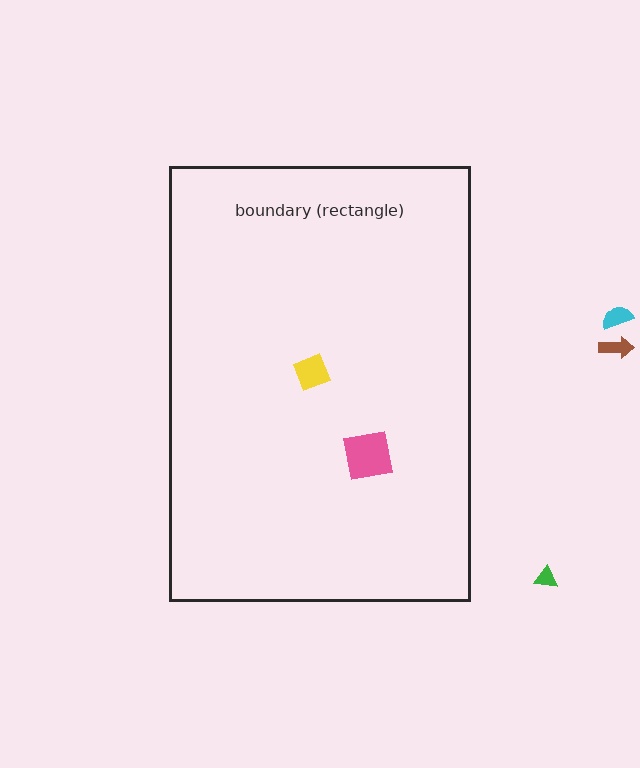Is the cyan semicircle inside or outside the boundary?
Outside.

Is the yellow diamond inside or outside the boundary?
Inside.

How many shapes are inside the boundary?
2 inside, 3 outside.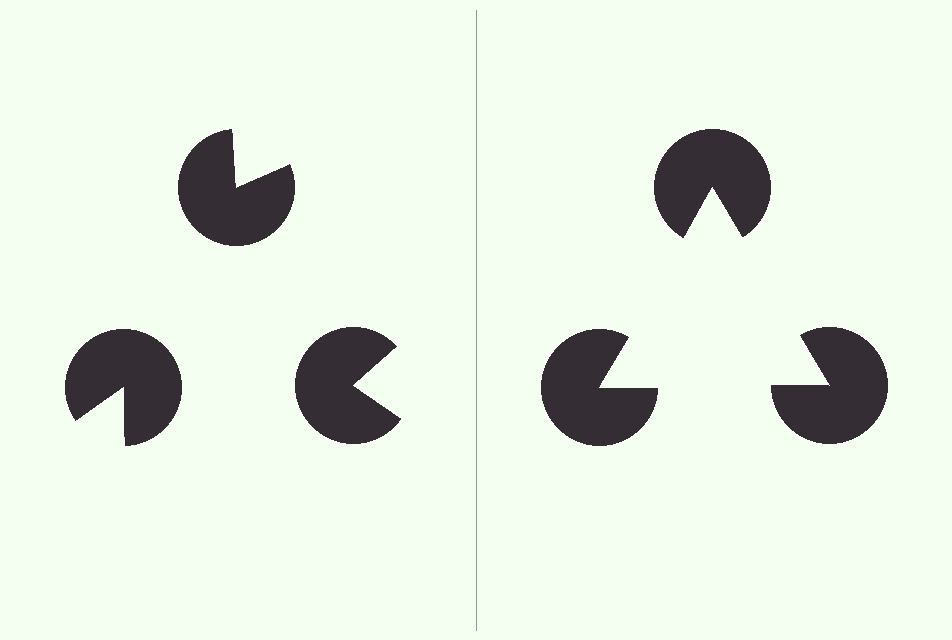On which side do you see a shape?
An illusory triangle appears on the right side. On the left side the wedge cuts are rotated, so no coherent shape forms.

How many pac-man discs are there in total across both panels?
6 — 3 on each side.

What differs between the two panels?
The pac-man discs are positioned identically on both sides; only the wedge orientations differ. On the right they align to a triangle; on the left they are misaligned.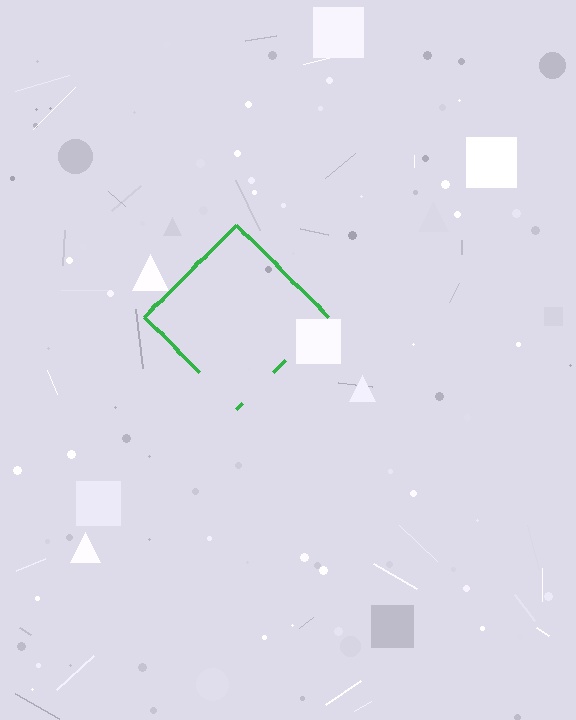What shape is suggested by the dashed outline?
The dashed outline suggests a diamond.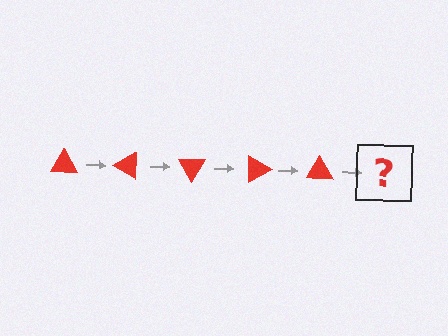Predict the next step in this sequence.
The next step is a red triangle rotated 150 degrees.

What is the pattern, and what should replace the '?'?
The pattern is that the triangle rotates 30 degrees each step. The '?' should be a red triangle rotated 150 degrees.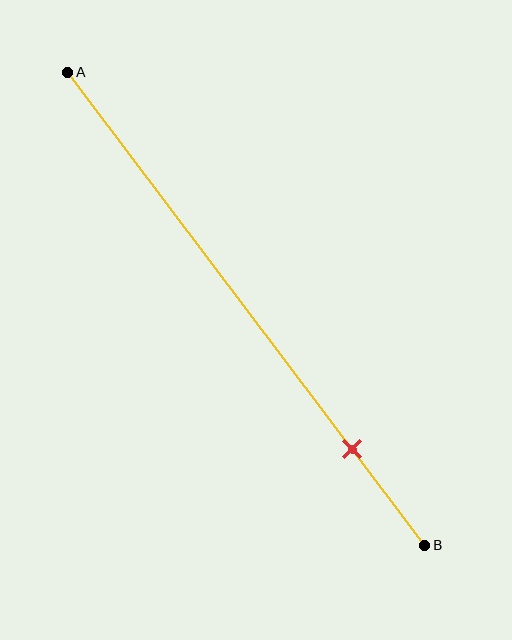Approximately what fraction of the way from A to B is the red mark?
The red mark is approximately 80% of the way from A to B.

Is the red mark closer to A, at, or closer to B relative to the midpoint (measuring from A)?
The red mark is closer to point B than the midpoint of segment AB.